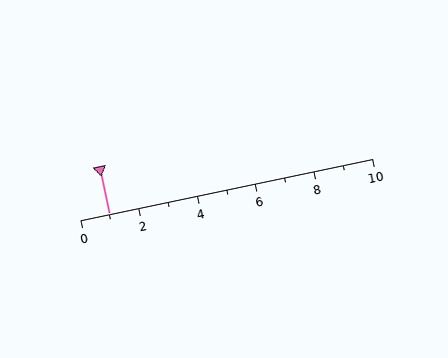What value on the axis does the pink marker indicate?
The marker indicates approximately 1.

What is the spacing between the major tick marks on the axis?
The major ticks are spaced 2 apart.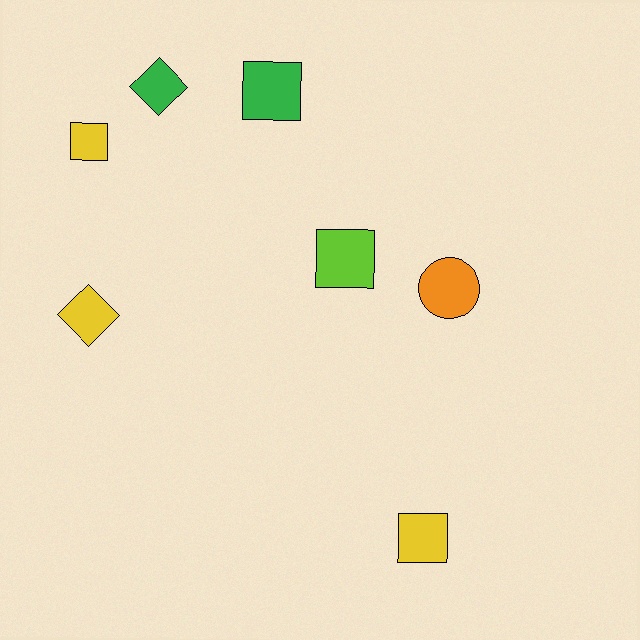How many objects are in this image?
There are 7 objects.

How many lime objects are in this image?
There is 1 lime object.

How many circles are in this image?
There is 1 circle.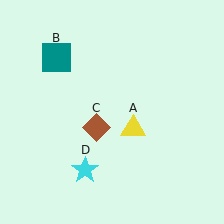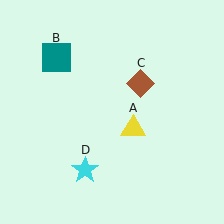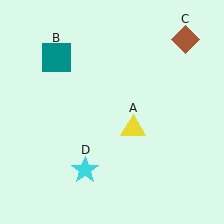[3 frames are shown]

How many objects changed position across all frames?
1 object changed position: brown diamond (object C).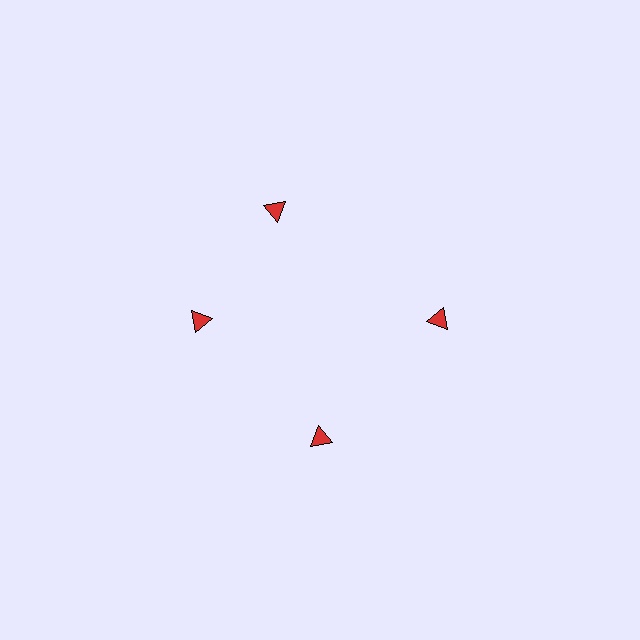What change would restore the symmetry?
The symmetry would be restored by rotating it back into even spacing with its neighbors so that all 4 triangles sit at equal angles and equal distance from the center.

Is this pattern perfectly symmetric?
No. The 4 red triangles are arranged in a ring, but one element near the 12 o'clock position is rotated out of alignment along the ring, breaking the 4-fold rotational symmetry.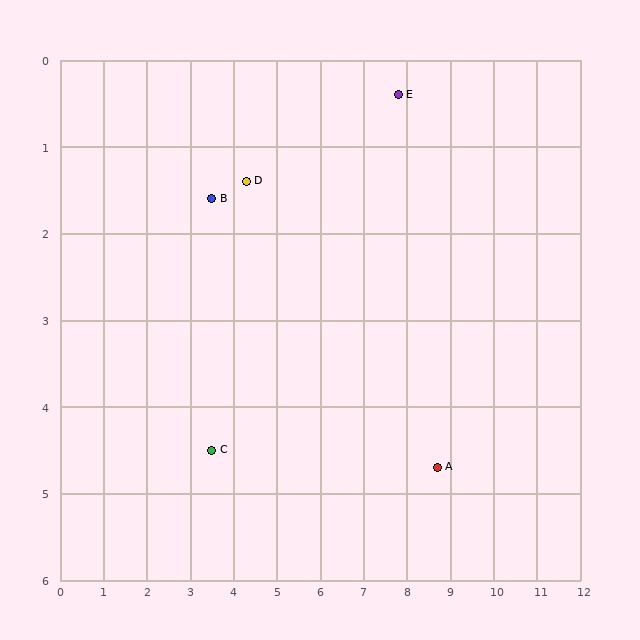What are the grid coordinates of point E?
Point E is at approximately (7.8, 0.4).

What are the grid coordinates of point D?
Point D is at approximately (4.3, 1.4).